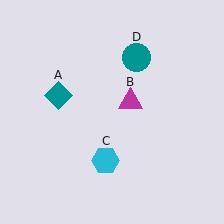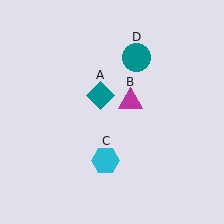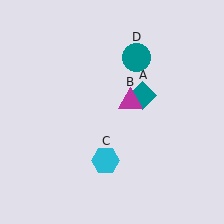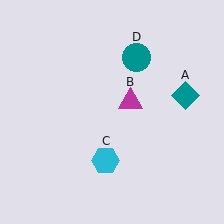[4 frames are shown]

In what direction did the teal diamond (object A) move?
The teal diamond (object A) moved right.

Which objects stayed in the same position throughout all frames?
Magenta triangle (object B) and cyan hexagon (object C) and teal circle (object D) remained stationary.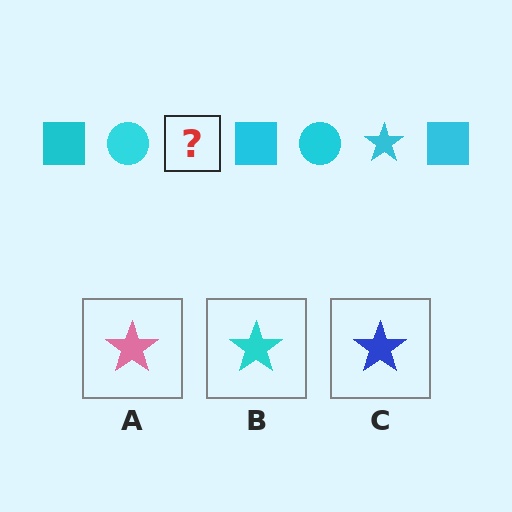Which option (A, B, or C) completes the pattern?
B.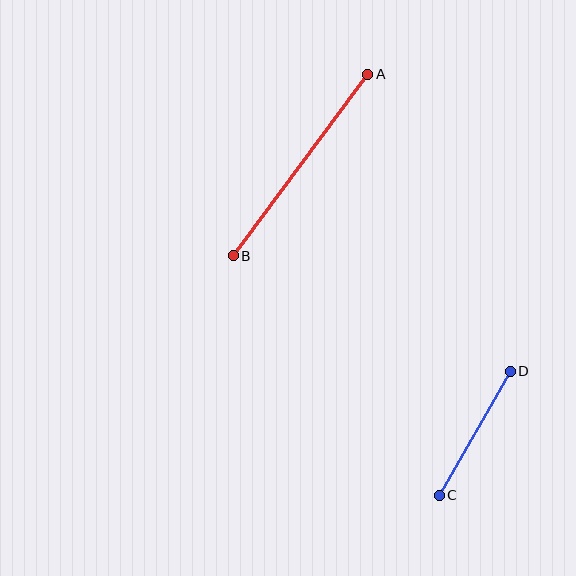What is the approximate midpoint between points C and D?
The midpoint is at approximately (475, 433) pixels.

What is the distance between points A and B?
The distance is approximately 226 pixels.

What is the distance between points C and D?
The distance is approximately 143 pixels.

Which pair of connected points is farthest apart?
Points A and B are farthest apart.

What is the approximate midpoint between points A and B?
The midpoint is at approximately (301, 165) pixels.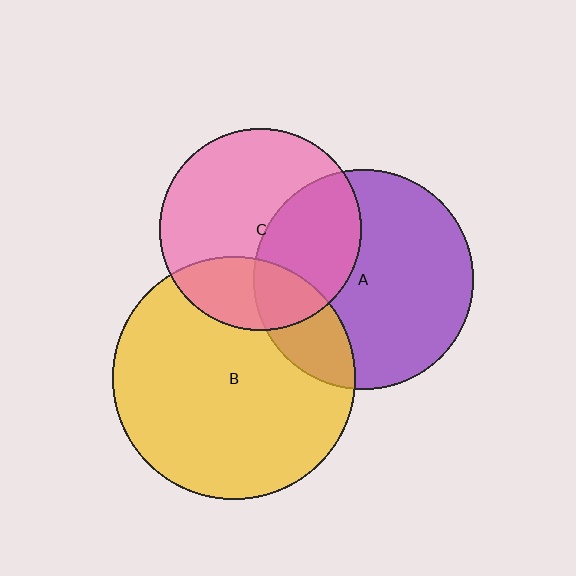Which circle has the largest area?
Circle B (yellow).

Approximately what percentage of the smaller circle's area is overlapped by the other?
Approximately 20%.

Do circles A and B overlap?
Yes.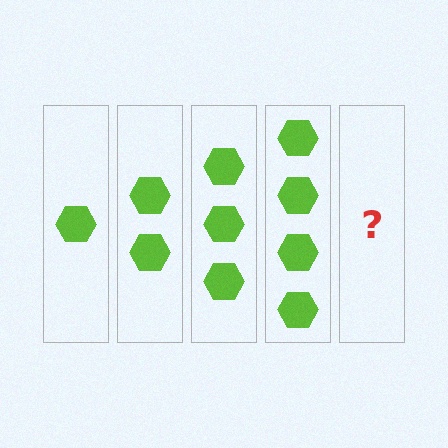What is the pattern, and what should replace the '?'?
The pattern is that each step adds one more hexagon. The '?' should be 5 hexagons.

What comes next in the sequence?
The next element should be 5 hexagons.